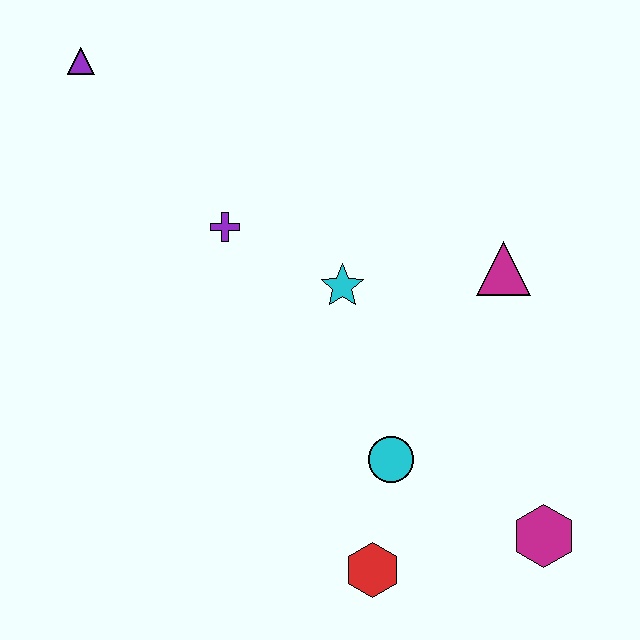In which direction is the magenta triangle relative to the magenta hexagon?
The magenta triangle is above the magenta hexagon.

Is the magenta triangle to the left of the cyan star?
No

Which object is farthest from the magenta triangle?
The purple triangle is farthest from the magenta triangle.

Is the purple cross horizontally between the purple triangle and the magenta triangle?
Yes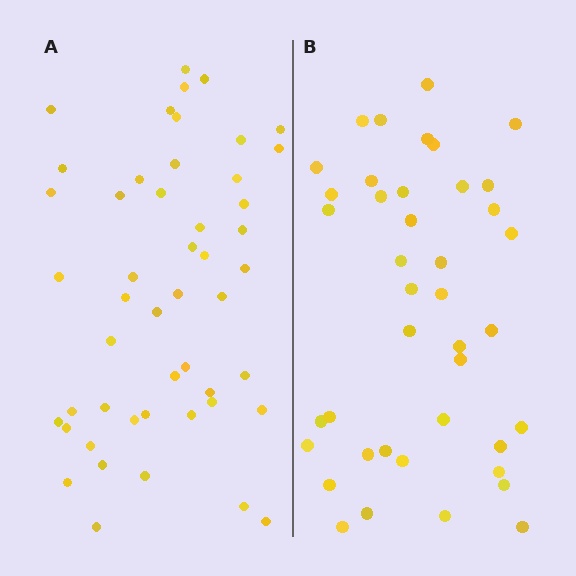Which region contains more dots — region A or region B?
Region A (the left region) has more dots.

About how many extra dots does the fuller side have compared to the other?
Region A has roughly 8 or so more dots than region B.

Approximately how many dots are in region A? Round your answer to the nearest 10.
About 50 dots. (The exact count is 49, which rounds to 50.)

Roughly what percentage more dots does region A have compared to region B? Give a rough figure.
About 20% more.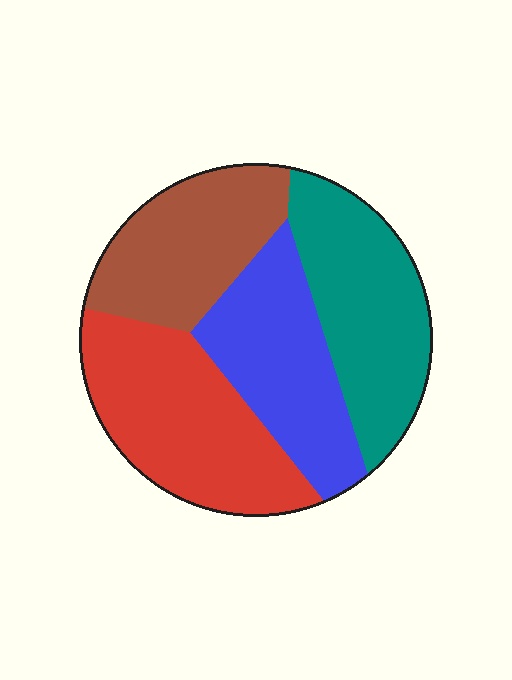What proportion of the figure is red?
Red takes up between a quarter and a half of the figure.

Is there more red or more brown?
Red.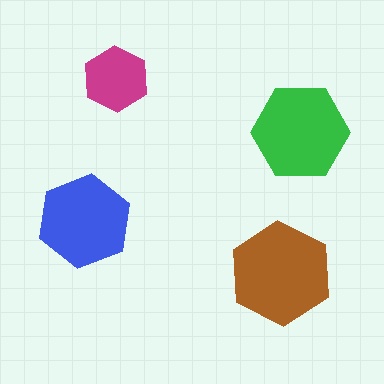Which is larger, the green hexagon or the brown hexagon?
The brown one.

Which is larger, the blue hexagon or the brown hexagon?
The brown one.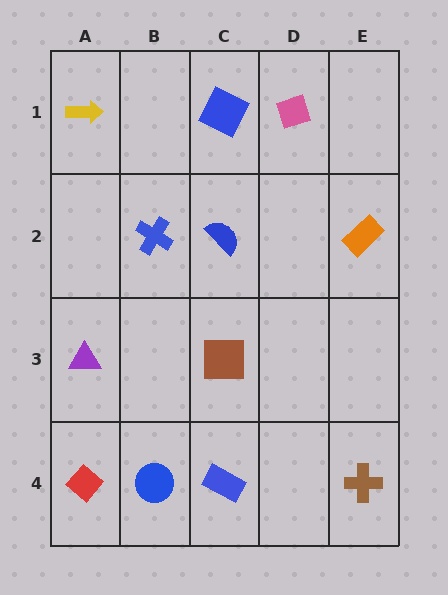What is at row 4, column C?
A blue rectangle.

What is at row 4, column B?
A blue circle.